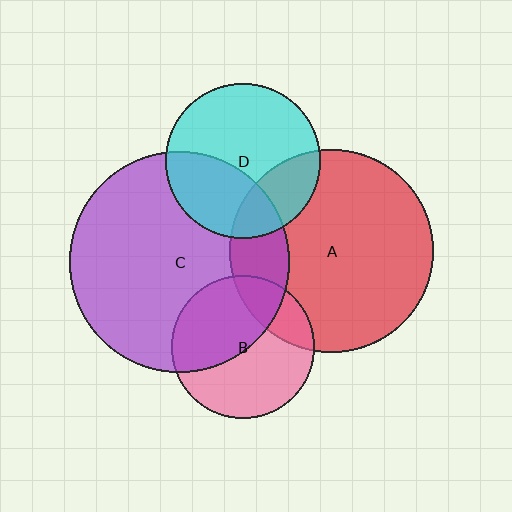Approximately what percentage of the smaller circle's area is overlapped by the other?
Approximately 25%.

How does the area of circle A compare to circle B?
Approximately 2.0 times.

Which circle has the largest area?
Circle C (purple).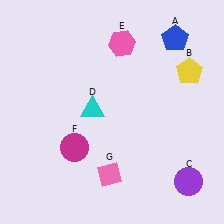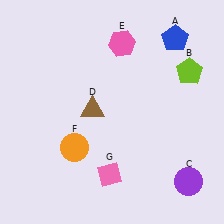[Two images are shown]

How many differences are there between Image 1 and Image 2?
There are 3 differences between the two images.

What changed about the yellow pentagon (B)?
In Image 1, B is yellow. In Image 2, it changed to lime.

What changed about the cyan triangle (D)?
In Image 1, D is cyan. In Image 2, it changed to brown.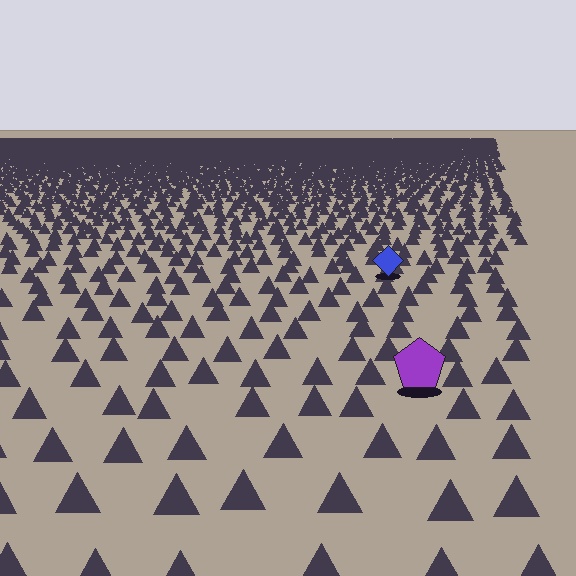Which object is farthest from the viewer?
The blue diamond is farthest from the viewer. It appears smaller and the ground texture around it is denser.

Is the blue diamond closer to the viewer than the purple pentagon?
No. The purple pentagon is closer — you can tell from the texture gradient: the ground texture is coarser near it.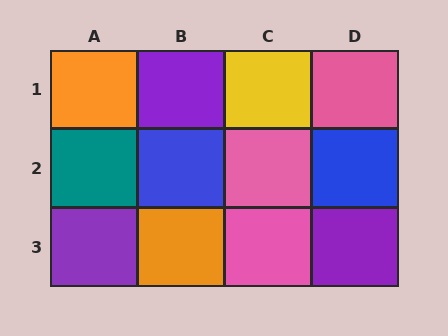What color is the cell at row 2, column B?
Blue.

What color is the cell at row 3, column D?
Purple.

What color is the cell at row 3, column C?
Pink.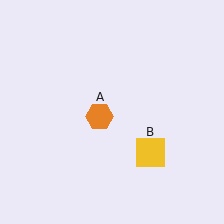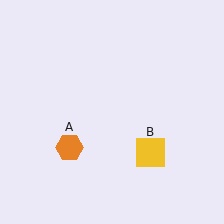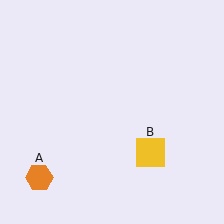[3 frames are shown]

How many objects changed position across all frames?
1 object changed position: orange hexagon (object A).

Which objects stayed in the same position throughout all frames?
Yellow square (object B) remained stationary.